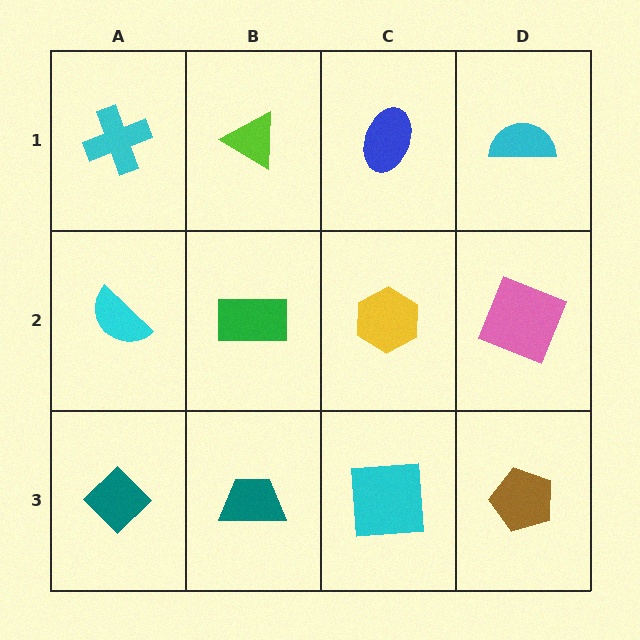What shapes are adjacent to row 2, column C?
A blue ellipse (row 1, column C), a cyan square (row 3, column C), a green rectangle (row 2, column B), a pink square (row 2, column D).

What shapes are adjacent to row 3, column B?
A green rectangle (row 2, column B), a teal diamond (row 3, column A), a cyan square (row 3, column C).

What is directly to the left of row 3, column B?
A teal diamond.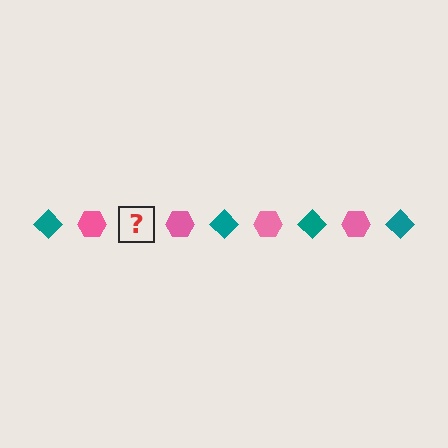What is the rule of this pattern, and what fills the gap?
The rule is that the pattern alternates between teal diamond and pink hexagon. The gap should be filled with a teal diamond.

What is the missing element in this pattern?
The missing element is a teal diamond.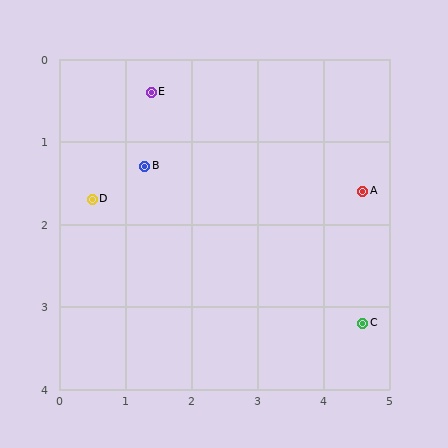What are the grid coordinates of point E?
Point E is at approximately (1.4, 0.4).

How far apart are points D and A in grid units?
Points D and A are about 4.1 grid units apart.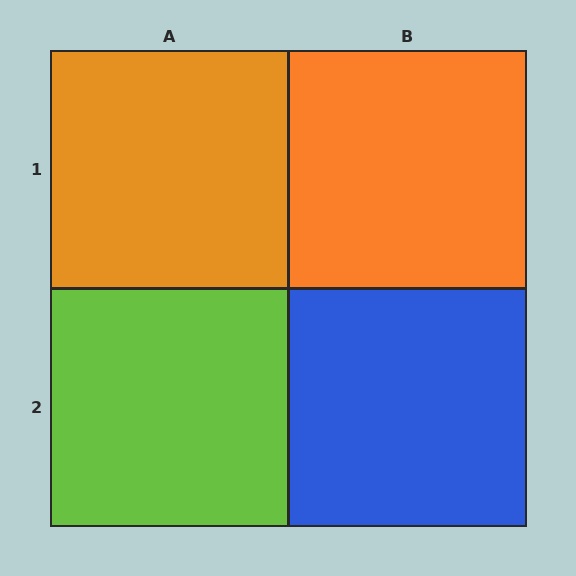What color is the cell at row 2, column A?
Lime.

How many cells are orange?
2 cells are orange.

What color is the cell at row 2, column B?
Blue.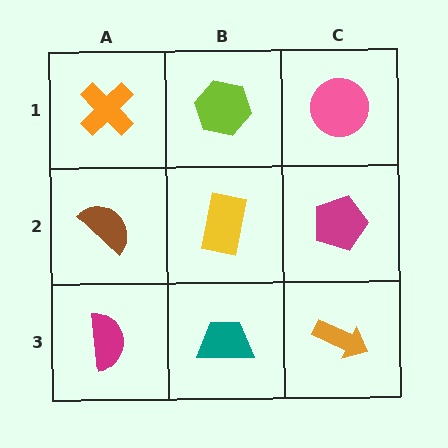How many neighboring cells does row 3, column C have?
2.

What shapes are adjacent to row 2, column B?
A lime hexagon (row 1, column B), a teal trapezoid (row 3, column B), a brown semicircle (row 2, column A), a magenta pentagon (row 2, column C).